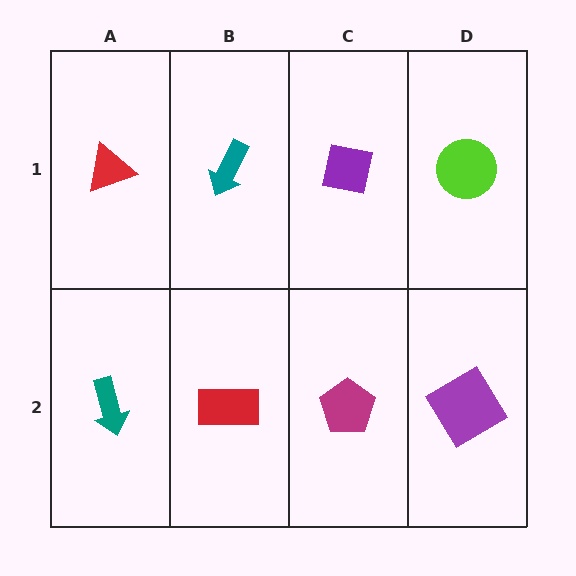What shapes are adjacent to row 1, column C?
A magenta pentagon (row 2, column C), a teal arrow (row 1, column B), a lime circle (row 1, column D).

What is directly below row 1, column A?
A teal arrow.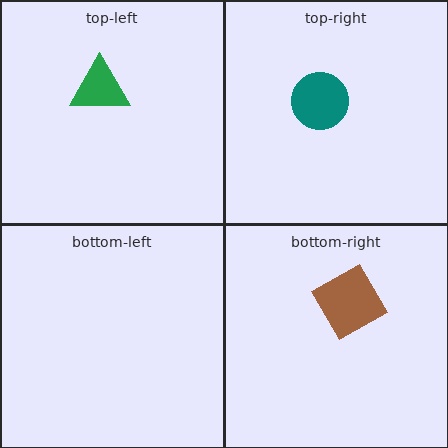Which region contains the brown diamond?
The bottom-right region.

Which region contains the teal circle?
The top-right region.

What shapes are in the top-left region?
The green triangle.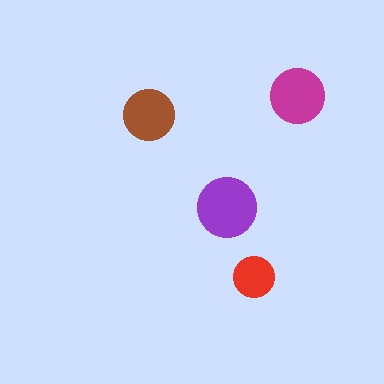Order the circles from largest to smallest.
the purple one, the magenta one, the brown one, the red one.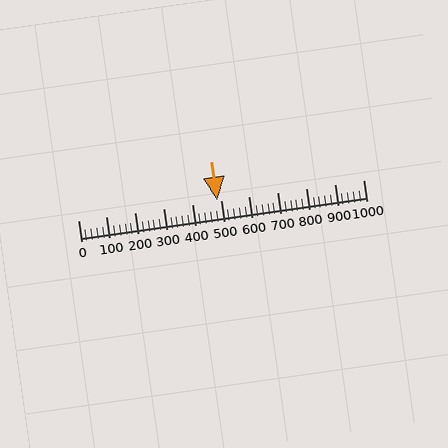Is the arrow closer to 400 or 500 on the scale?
The arrow is closer to 500.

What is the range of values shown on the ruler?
The ruler shows values from 0 to 1000.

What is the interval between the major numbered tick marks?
The major tick marks are spaced 100 units apart.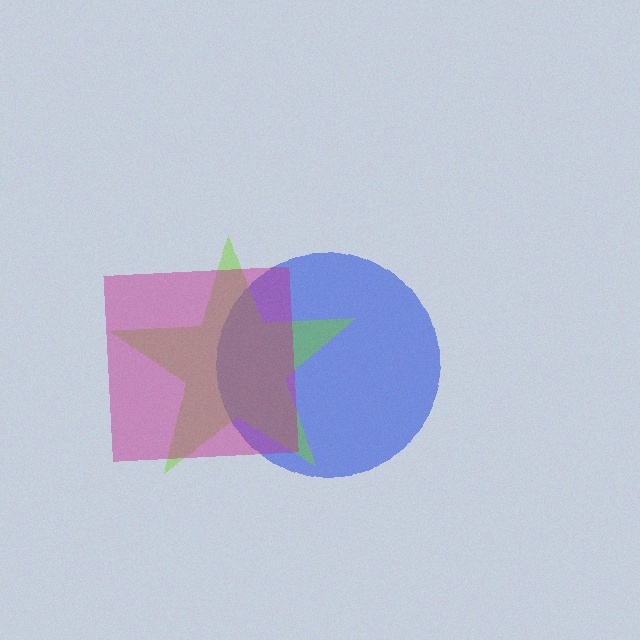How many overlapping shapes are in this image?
There are 3 overlapping shapes in the image.